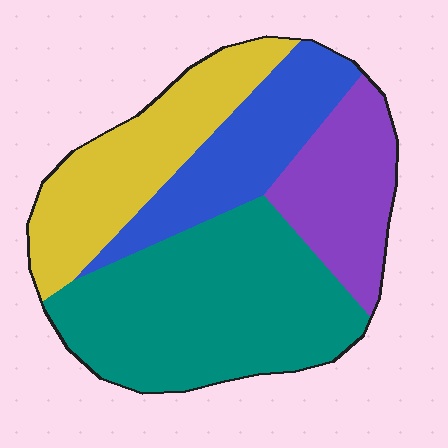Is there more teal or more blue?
Teal.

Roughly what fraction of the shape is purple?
Purple covers about 20% of the shape.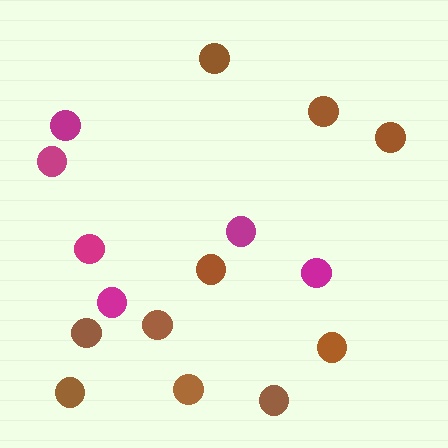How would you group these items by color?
There are 2 groups: one group of brown circles (10) and one group of magenta circles (6).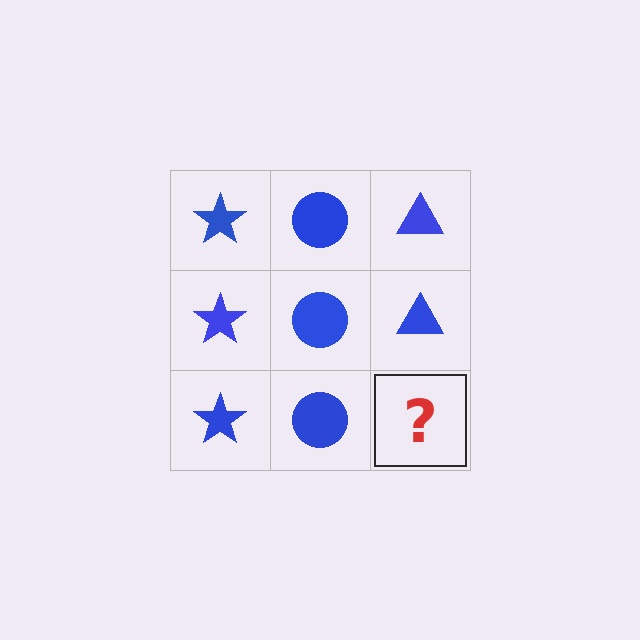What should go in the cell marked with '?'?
The missing cell should contain a blue triangle.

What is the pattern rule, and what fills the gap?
The rule is that each column has a consistent shape. The gap should be filled with a blue triangle.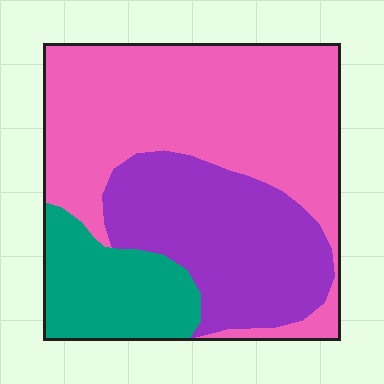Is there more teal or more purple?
Purple.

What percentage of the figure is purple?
Purple takes up about one third (1/3) of the figure.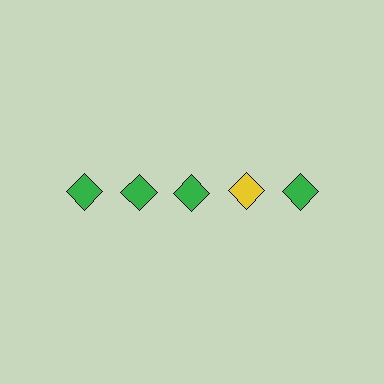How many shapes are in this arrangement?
There are 5 shapes arranged in a grid pattern.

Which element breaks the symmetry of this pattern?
The yellow diamond in the top row, second from right column breaks the symmetry. All other shapes are green diamonds.